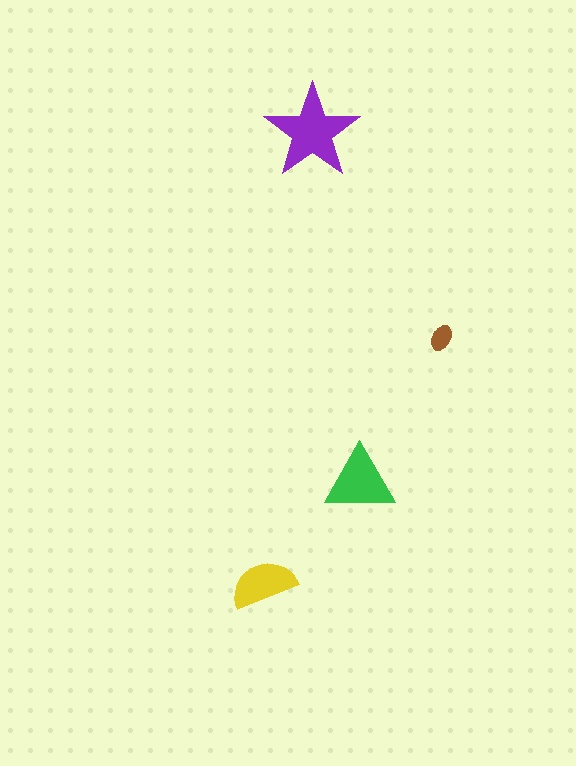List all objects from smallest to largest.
The brown ellipse, the yellow semicircle, the green triangle, the purple star.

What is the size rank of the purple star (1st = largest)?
1st.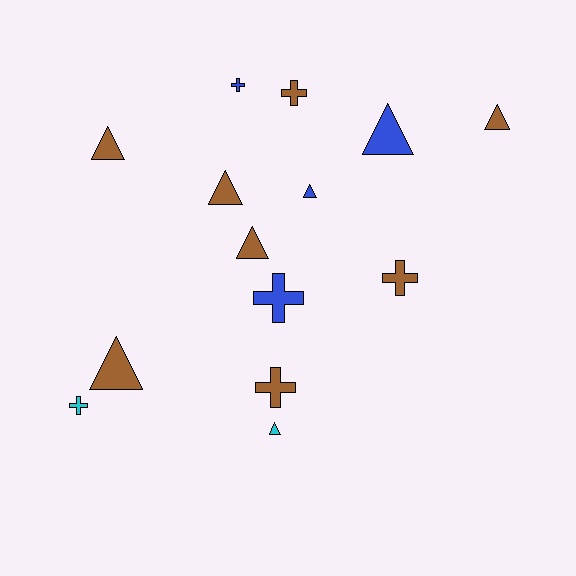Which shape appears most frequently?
Triangle, with 8 objects.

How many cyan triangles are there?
There is 1 cyan triangle.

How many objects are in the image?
There are 14 objects.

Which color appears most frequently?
Brown, with 8 objects.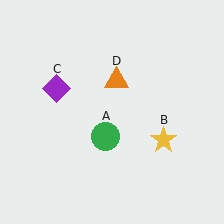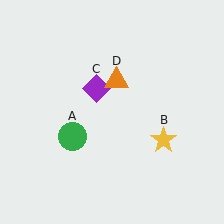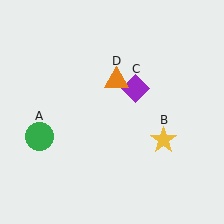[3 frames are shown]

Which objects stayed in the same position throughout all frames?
Yellow star (object B) and orange triangle (object D) remained stationary.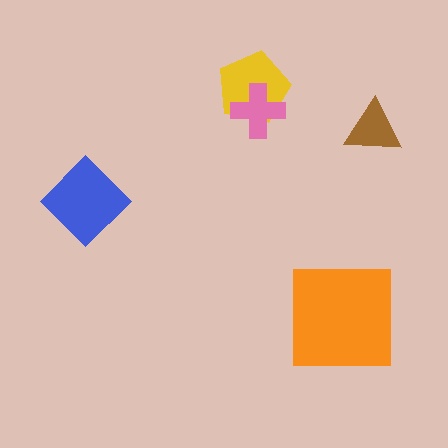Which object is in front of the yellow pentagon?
The pink cross is in front of the yellow pentagon.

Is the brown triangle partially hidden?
No, no other shape covers it.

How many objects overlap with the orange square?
0 objects overlap with the orange square.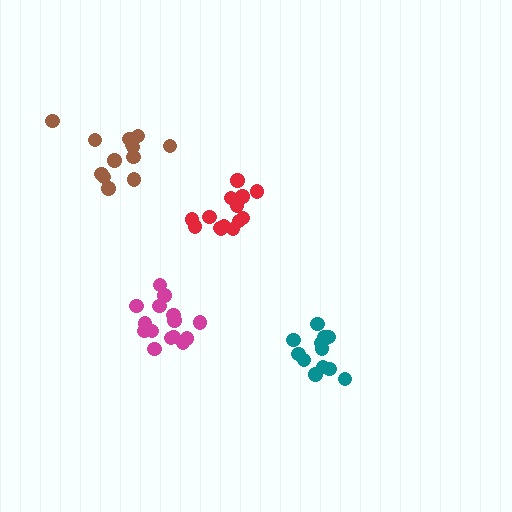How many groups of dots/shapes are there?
There are 4 groups.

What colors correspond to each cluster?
The clusters are colored: red, magenta, brown, teal.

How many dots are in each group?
Group 1: 14 dots, Group 2: 15 dots, Group 3: 13 dots, Group 4: 12 dots (54 total).